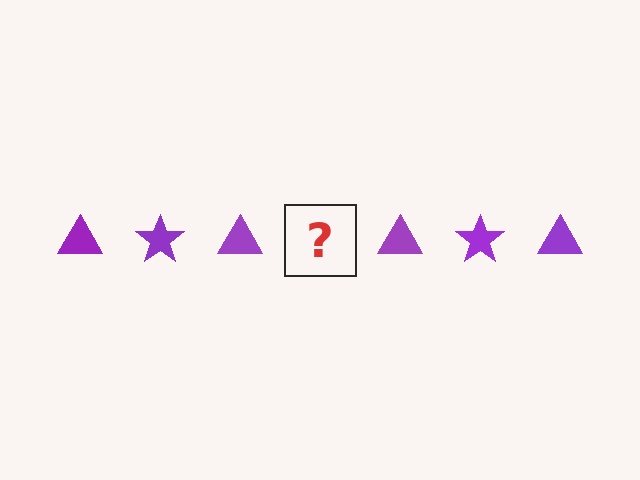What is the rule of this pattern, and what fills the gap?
The rule is that the pattern cycles through triangle, star shapes in purple. The gap should be filled with a purple star.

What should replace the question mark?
The question mark should be replaced with a purple star.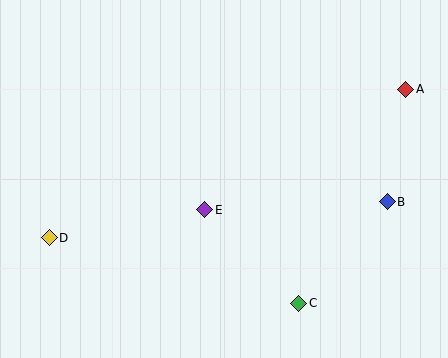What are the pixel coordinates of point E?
Point E is at (205, 210).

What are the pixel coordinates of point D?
Point D is at (49, 238).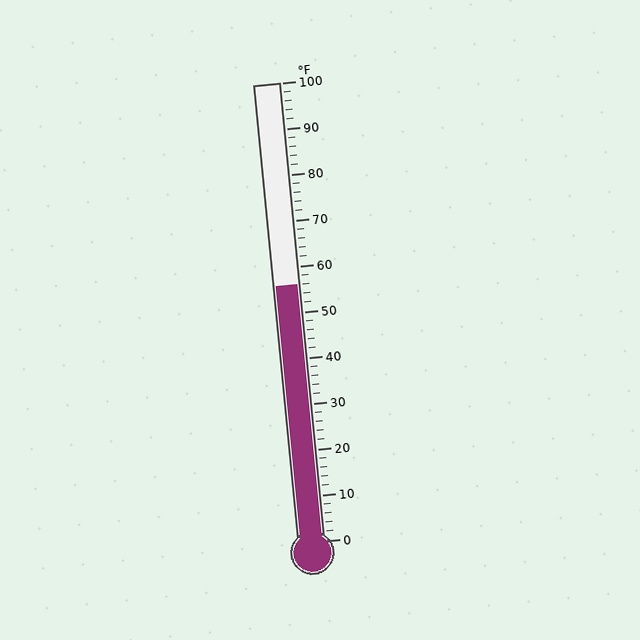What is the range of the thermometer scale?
The thermometer scale ranges from 0°F to 100°F.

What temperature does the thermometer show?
The thermometer shows approximately 56°F.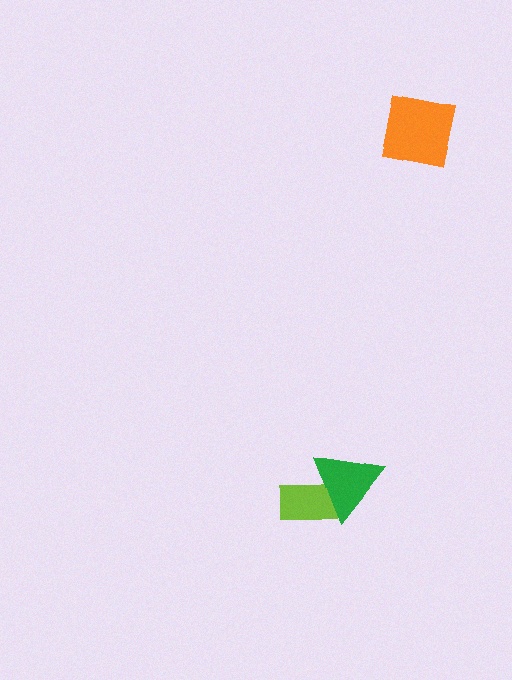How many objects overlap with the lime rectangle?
1 object overlaps with the lime rectangle.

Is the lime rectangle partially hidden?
Yes, it is partially covered by another shape.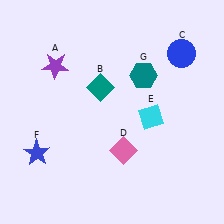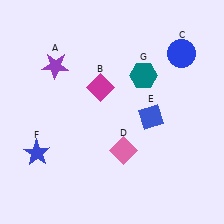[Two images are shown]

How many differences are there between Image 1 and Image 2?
There are 2 differences between the two images.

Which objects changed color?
B changed from teal to magenta. E changed from cyan to blue.